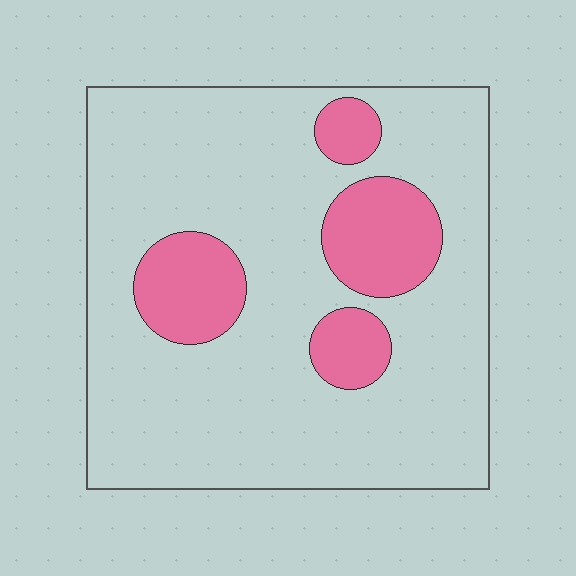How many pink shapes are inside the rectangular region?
4.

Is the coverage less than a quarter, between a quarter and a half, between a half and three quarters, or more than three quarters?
Less than a quarter.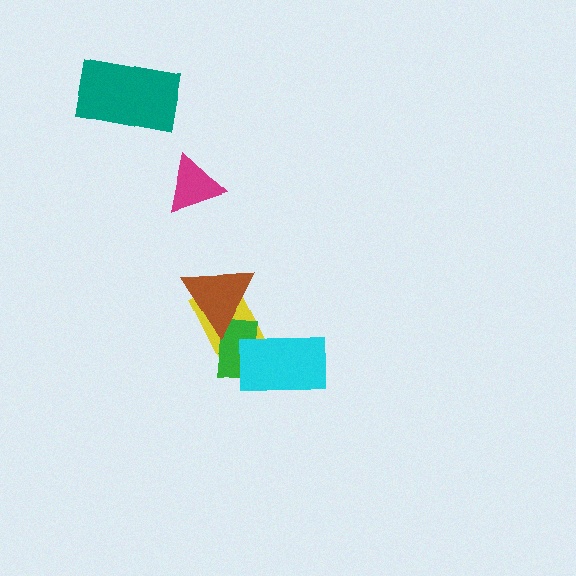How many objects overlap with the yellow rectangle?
3 objects overlap with the yellow rectangle.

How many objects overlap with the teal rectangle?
0 objects overlap with the teal rectangle.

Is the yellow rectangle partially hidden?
Yes, it is partially covered by another shape.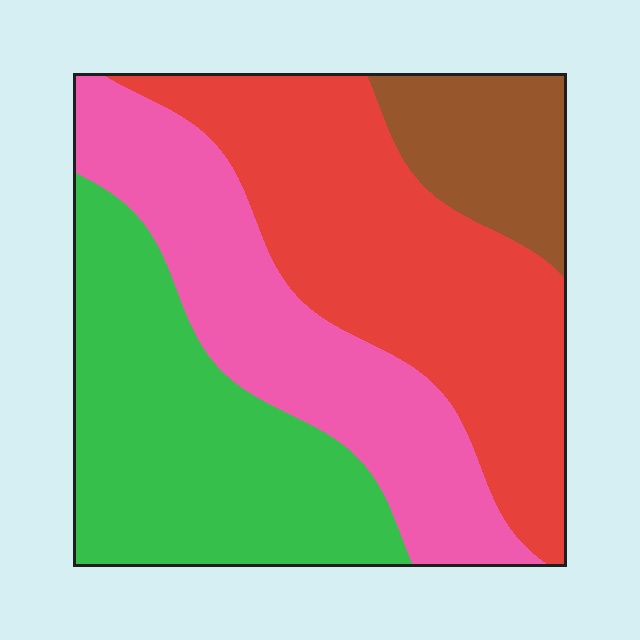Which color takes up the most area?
Red, at roughly 35%.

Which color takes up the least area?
Brown, at roughly 10%.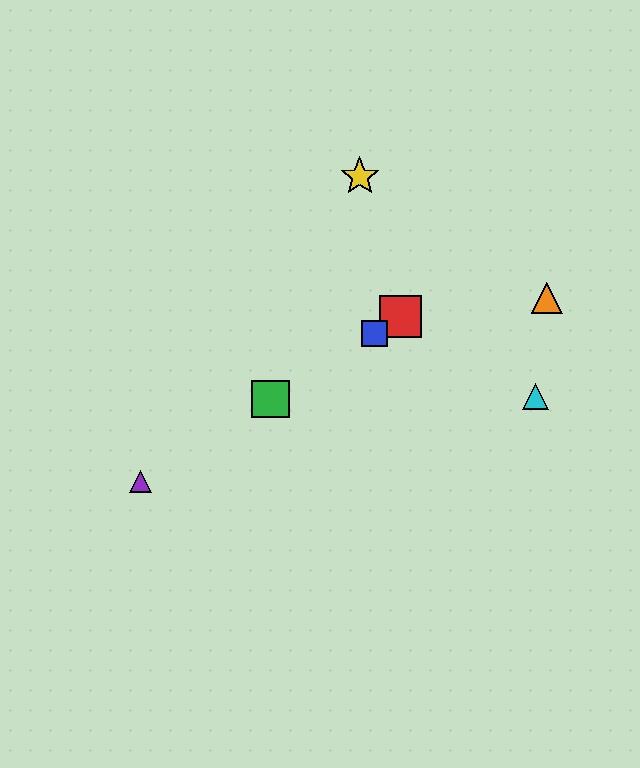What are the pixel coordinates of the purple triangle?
The purple triangle is at (141, 481).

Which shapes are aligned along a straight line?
The red square, the blue square, the green square, the purple triangle are aligned along a straight line.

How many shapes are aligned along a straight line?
4 shapes (the red square, the blue square, the green square, the purple triangle) are aligned along a straight line.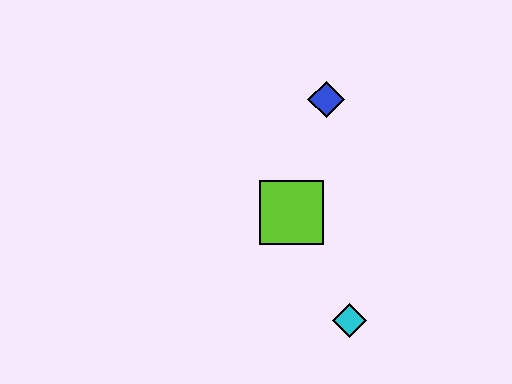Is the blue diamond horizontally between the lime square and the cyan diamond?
Yes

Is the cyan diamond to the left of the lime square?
No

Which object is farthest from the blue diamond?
The cyan diamond is farthest from the blue diamond.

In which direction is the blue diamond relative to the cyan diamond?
The blue diamond is above the cyan diamond.